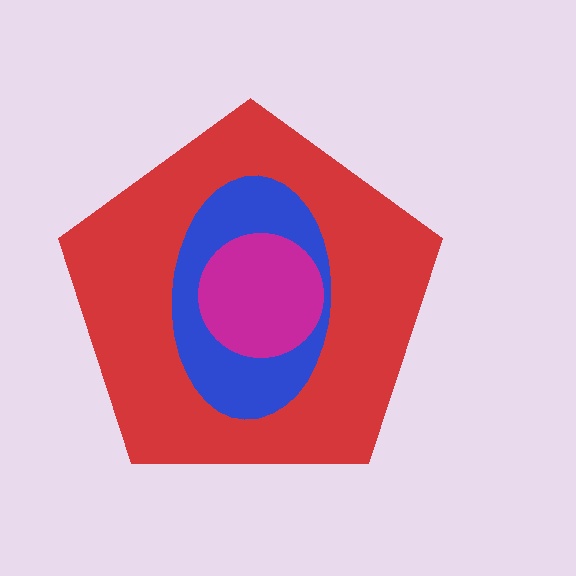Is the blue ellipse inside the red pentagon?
Yes.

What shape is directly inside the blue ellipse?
The magenta circle.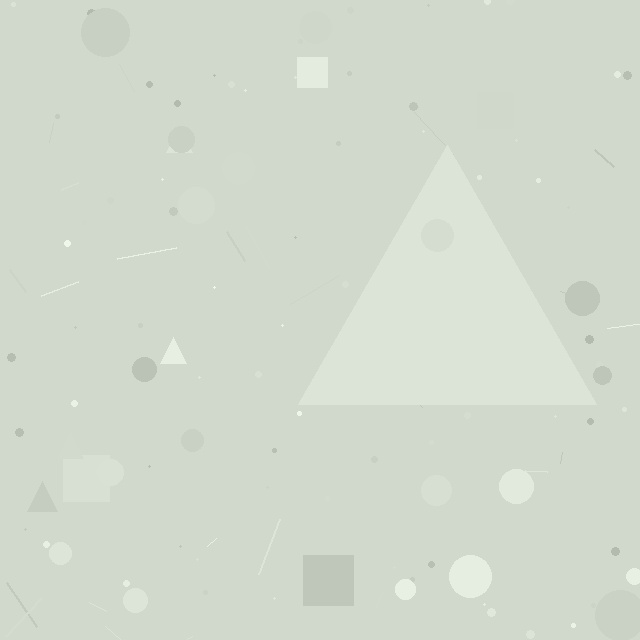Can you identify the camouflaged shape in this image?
The camouflaged shape is a triangle.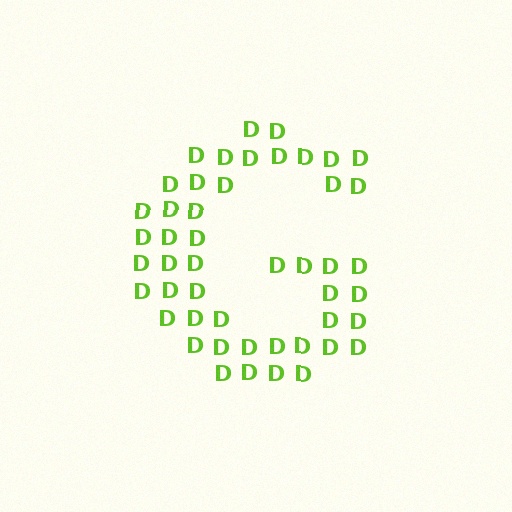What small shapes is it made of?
It is made of small letter D's.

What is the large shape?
The large shape is the letter G.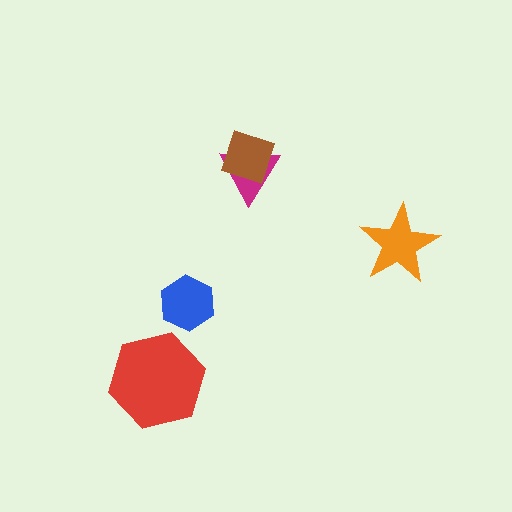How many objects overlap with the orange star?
0 objects overlap with the orange star.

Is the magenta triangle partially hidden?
Yes, it is partially covered by another shape.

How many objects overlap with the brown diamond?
1 object overlaps with the brown diamond.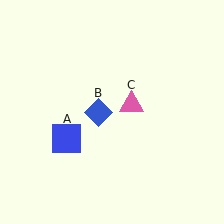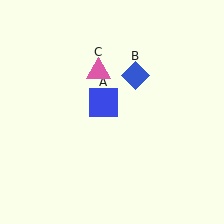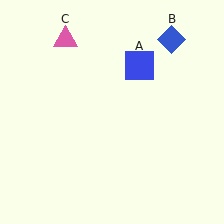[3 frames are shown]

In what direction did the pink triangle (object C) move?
The pink triangle (object C) moved up and to the left.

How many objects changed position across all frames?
3 objects changed position: blue square (object A), blue diamond (object B), pink triangle (object C).